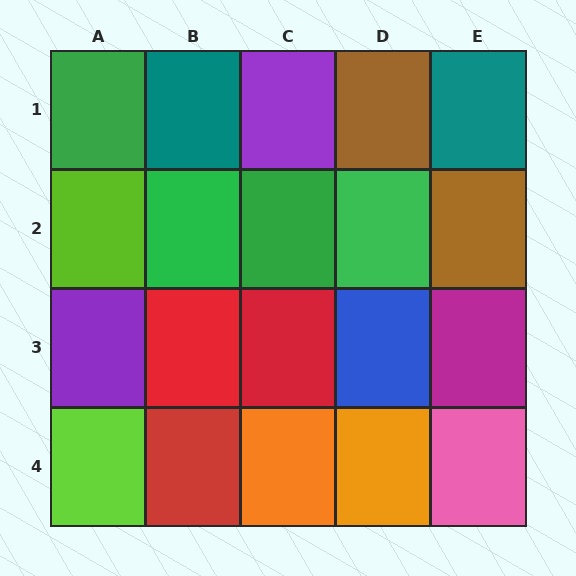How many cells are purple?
2 cells are purple.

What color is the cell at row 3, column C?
Red.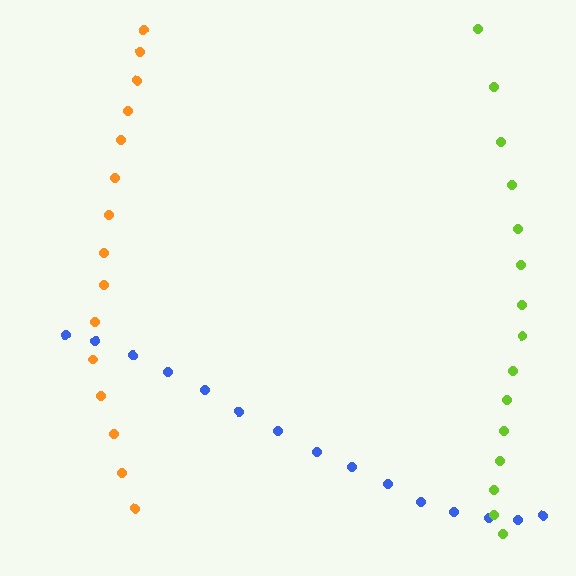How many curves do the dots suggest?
There are 3 distinct paths.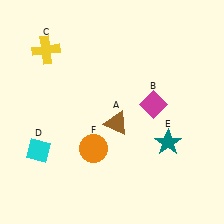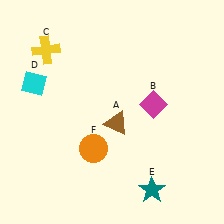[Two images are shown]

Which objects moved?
The objects that moved are: the cyan diamond (D), the teal star (E).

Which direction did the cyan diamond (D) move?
The cyan diamond (D) moved up.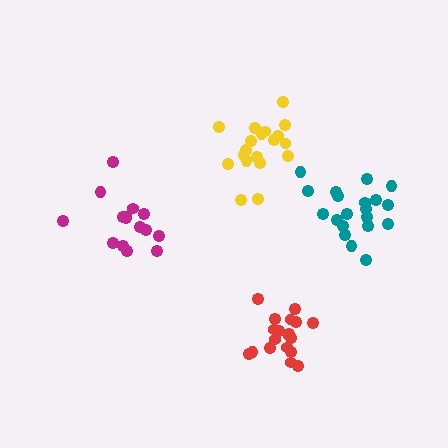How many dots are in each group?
Group 1: 20 dots, Group 2: 19 dots, Group 3: 15 dots, Group 4: 19 dots (73 total).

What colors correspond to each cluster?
The clusters are colored: teal, yellow, magenta, red.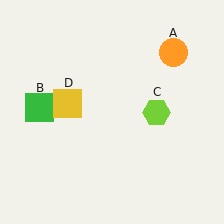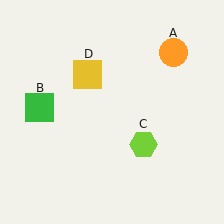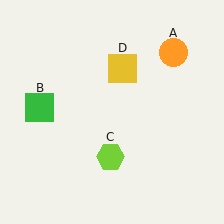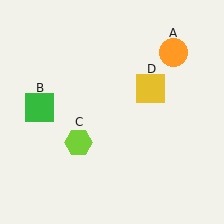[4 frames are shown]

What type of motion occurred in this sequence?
The lime hexagon (object C), yellow square (object D) rotated clockwise around the center of the scene.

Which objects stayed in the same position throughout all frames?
Orange circle (object A) and green square (object B) remained stationary.